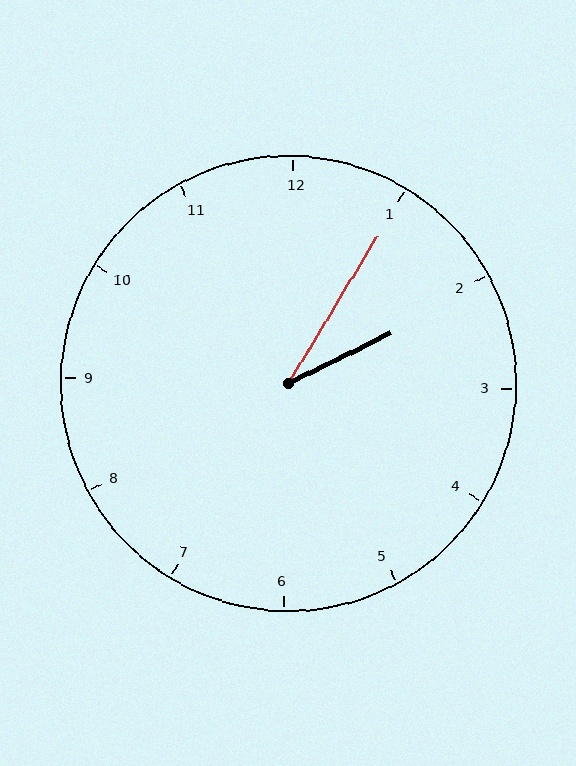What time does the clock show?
2:05.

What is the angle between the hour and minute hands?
Approximately 32 degrees.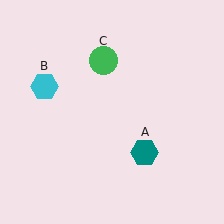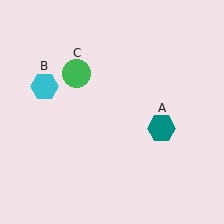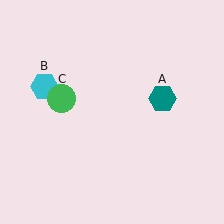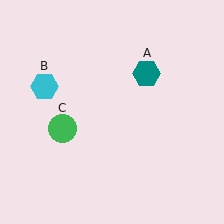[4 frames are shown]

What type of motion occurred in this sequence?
The teal hexagon (object A), green circle (object C) rotated counterclockwise around the center of the scene.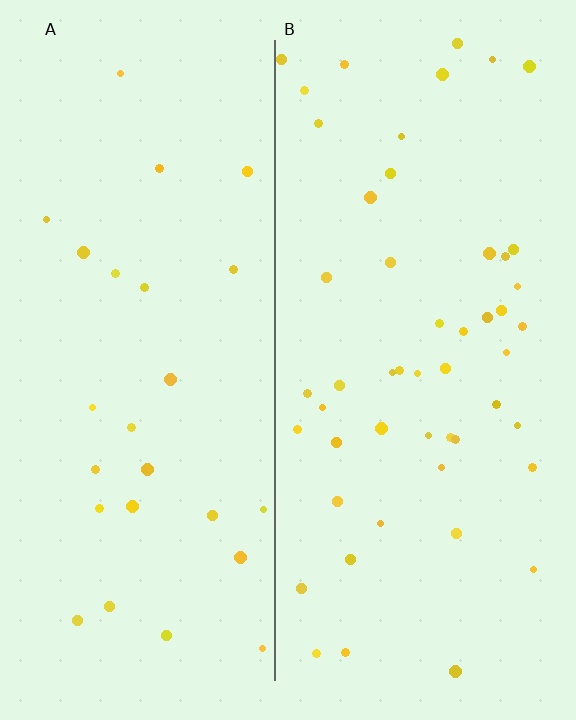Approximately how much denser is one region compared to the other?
Approximately 2.0× — region B over region A.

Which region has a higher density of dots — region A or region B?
B (the right).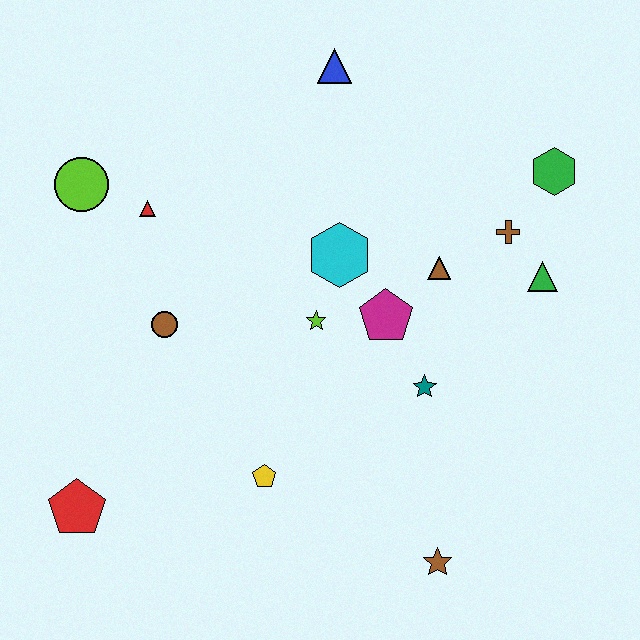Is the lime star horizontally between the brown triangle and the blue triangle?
No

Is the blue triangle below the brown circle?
No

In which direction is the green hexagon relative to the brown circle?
The green hexagon is to the right of the brown circle.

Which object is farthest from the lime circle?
The brown star is farthest from the lime circle.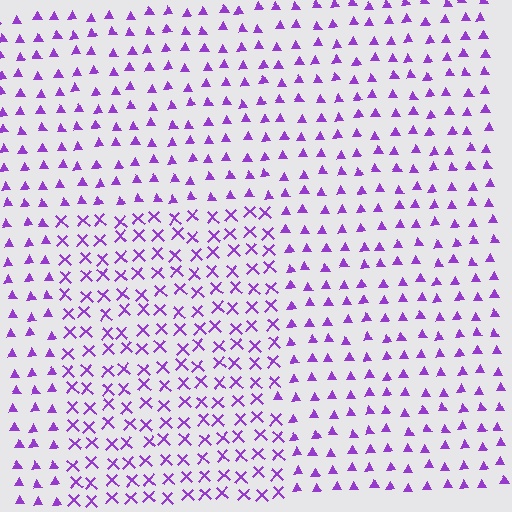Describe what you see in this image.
The image is filled with small purple elements arranged in a uniform grid. A rectangle-shaped region contains X marks, while the surrounding area contains triangles. The boundary is defined purely by the change in element shape.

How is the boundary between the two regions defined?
The boundary is defined by a change in element shape: X marks inside vs. triangles outside. All elements share the same color and spacing.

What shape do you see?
I see a rectangle.